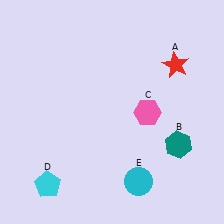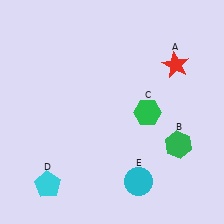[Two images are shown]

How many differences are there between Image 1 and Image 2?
There are 2 differences between the two images.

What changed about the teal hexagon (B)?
In Image 1, B is teal. In Image 2, it changed to green.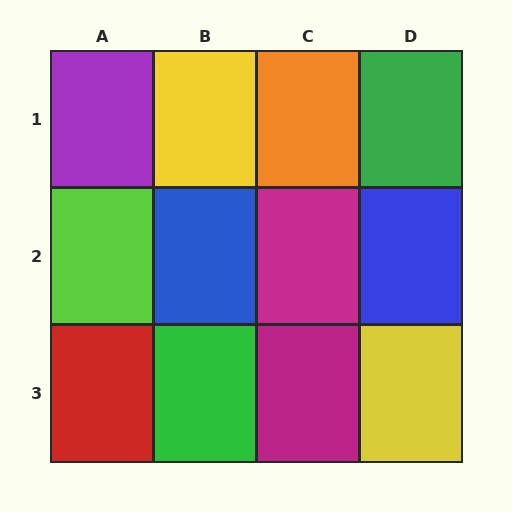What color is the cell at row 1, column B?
Yellow.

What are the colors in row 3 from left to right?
Red, green, magenta, yellow.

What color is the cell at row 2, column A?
Lime.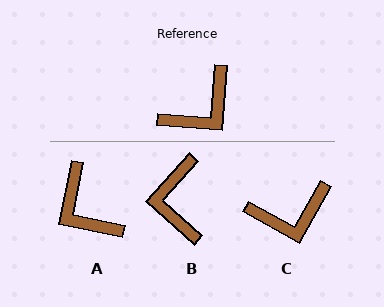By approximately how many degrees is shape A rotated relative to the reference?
Approximately 97 degrees clockwise.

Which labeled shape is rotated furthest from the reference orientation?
B, about 127 degrees away.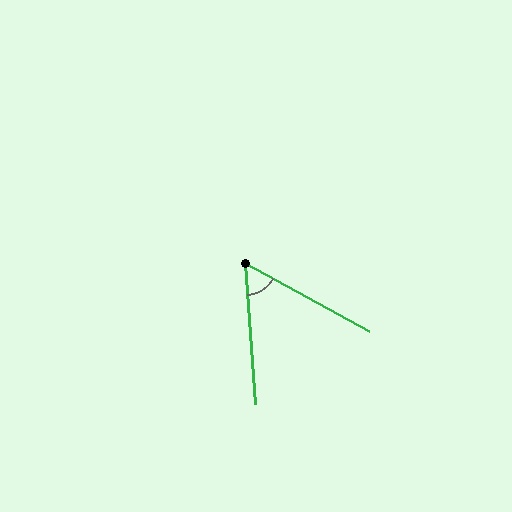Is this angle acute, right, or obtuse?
It is acute.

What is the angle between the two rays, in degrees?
Approximately 57 degrees.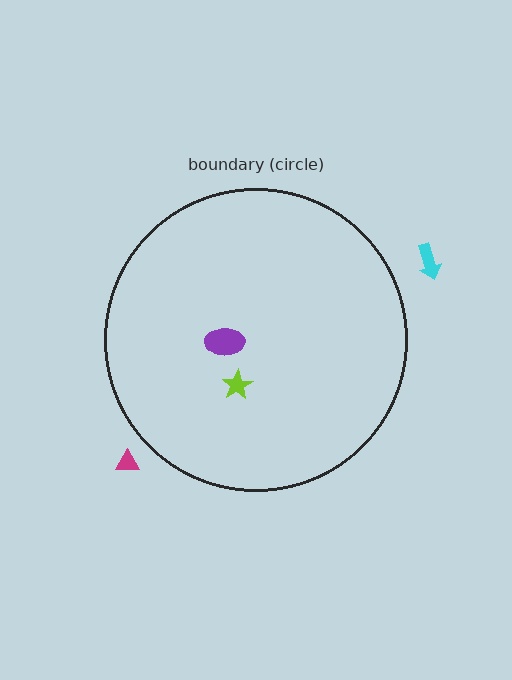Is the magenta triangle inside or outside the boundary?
Outside.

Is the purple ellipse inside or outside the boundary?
Inside.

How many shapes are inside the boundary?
2 inside, 2 outside.